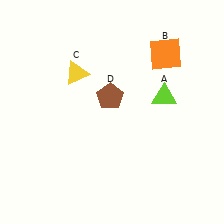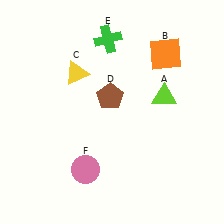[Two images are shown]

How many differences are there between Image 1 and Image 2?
There are 2 differences between the two images.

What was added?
A green cross (E), a pink circle (F) were added in Image 2.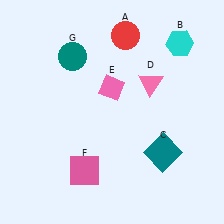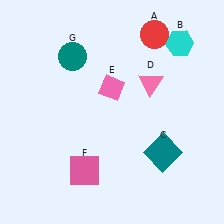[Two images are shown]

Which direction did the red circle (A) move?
The red circle (A) moved right.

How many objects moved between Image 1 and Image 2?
1 object moved between the two images.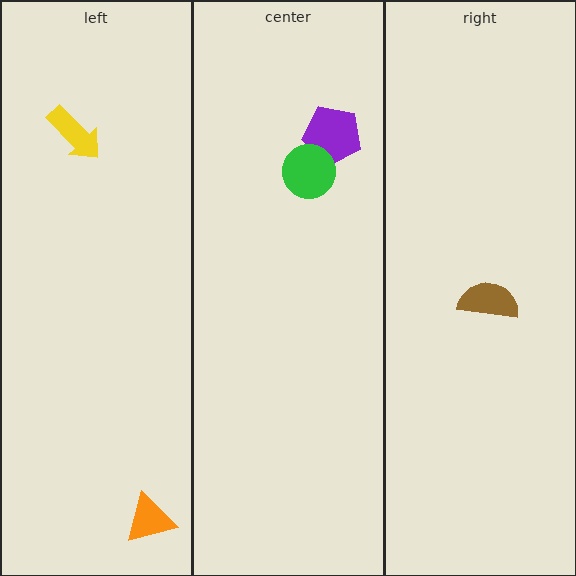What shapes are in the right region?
The brown semicircle.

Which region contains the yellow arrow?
The left region.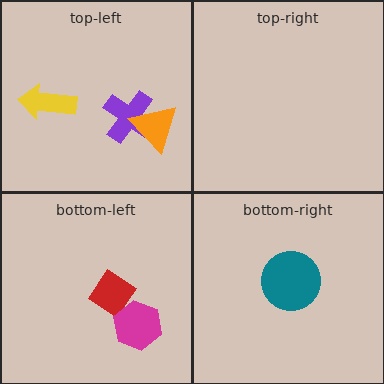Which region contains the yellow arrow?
The top-left region.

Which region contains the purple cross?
The top-left region.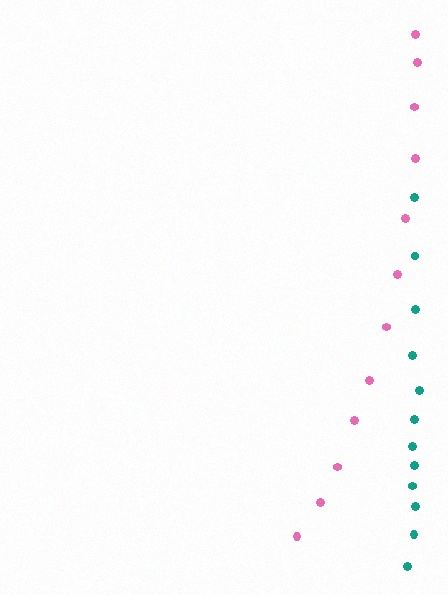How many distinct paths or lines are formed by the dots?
There are 2 distinct paths.